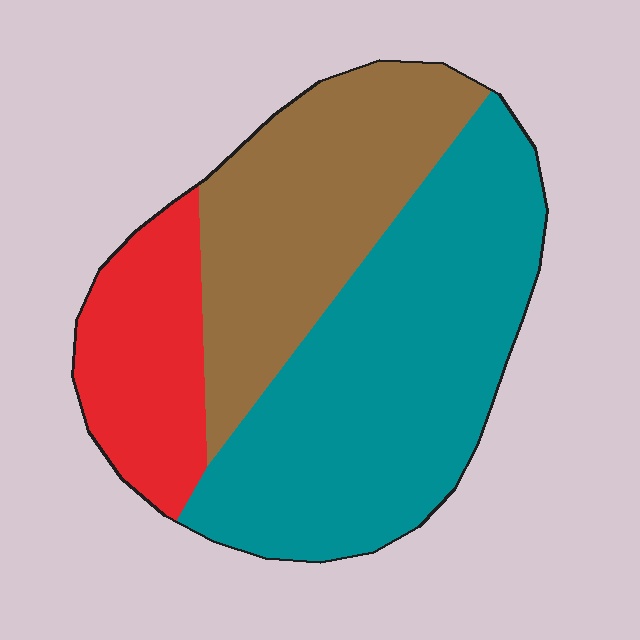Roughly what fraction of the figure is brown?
Brown covers roughly 30% of the figure.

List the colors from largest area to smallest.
From largest to smallest: teal, brown, red.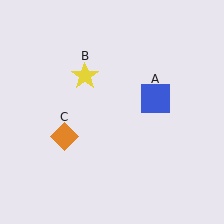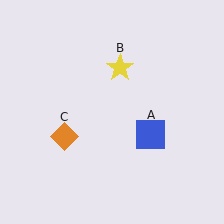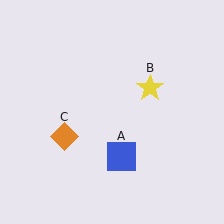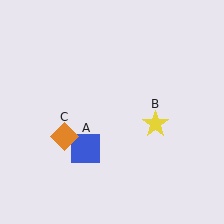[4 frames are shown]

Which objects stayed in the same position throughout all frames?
Orange diamond (object C) remained stationary.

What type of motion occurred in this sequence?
The blue square (object A), yellow star (object B) rotated clockwise around the center of the scene.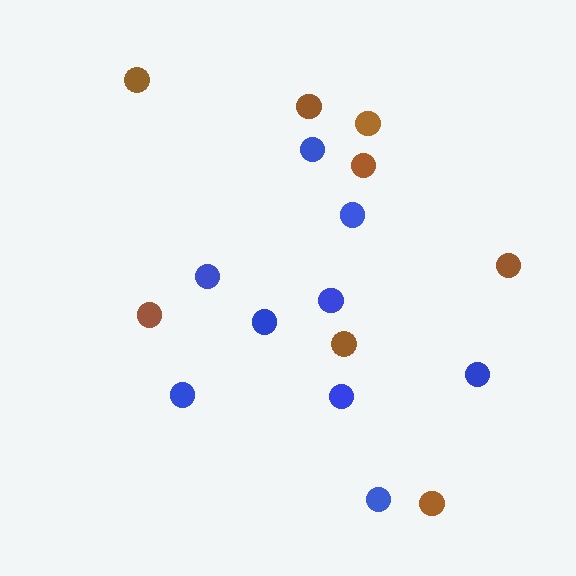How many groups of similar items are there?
There are 2 groups: one group of blue circles (9) and one group of brown circles (8).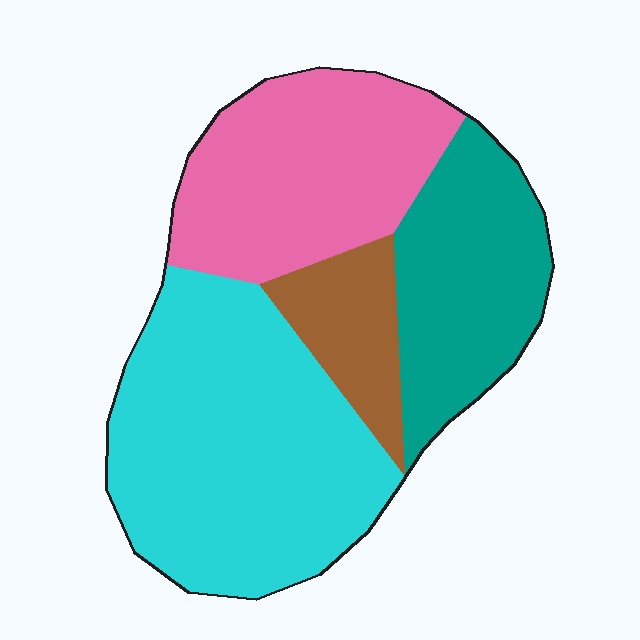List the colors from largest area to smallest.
From largest to smallest: cyan, pink, teal, brown.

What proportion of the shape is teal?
Teal covers 22% of the shape.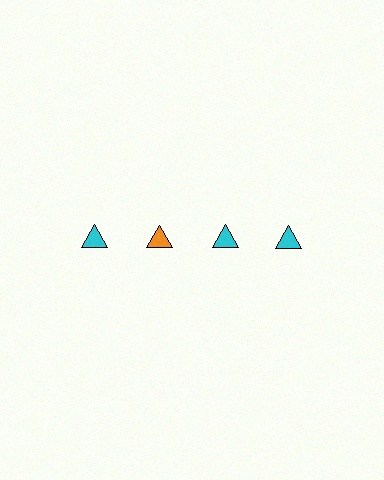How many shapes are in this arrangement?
There are 4 shapes arranged in a grid pattern.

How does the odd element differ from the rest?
It has a different color: orange instead of cyan.